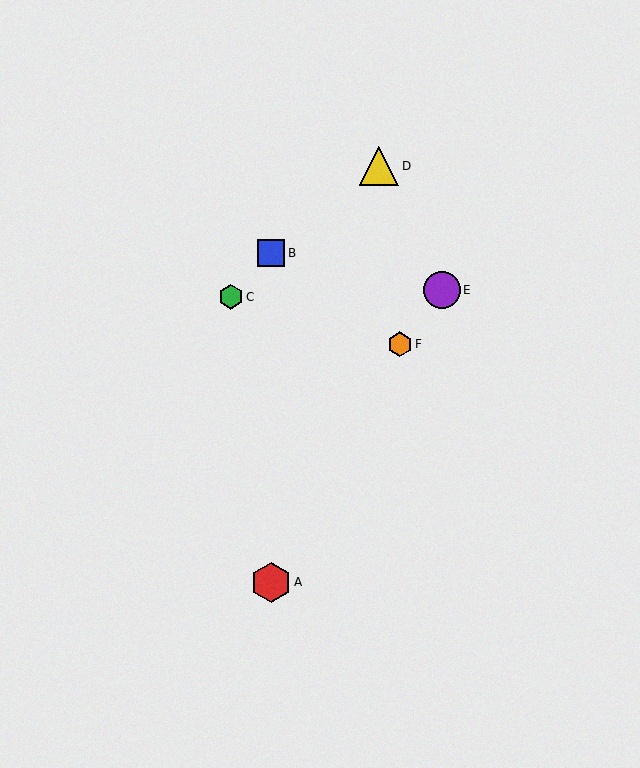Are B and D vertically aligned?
No, B is at x≈271 and D is at x≈379.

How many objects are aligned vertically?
2 objects (A, B) are aligned vertically.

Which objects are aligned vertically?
Objects A, B are aligned vertically.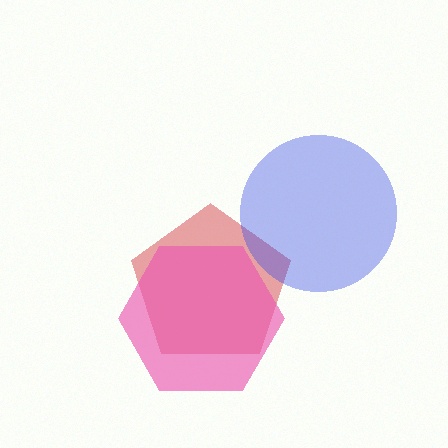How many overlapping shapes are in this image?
There are 3 overlapping shapes in the image.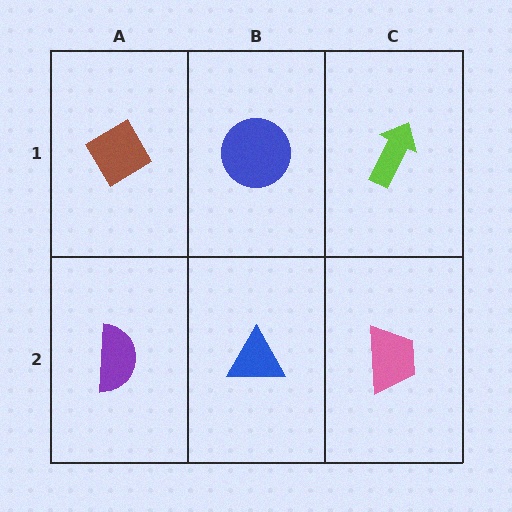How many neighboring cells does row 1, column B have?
3.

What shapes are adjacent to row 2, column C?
A lime arrow (row 1, column C), a blue triangle (row 2, column B).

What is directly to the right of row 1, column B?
A lime arrow.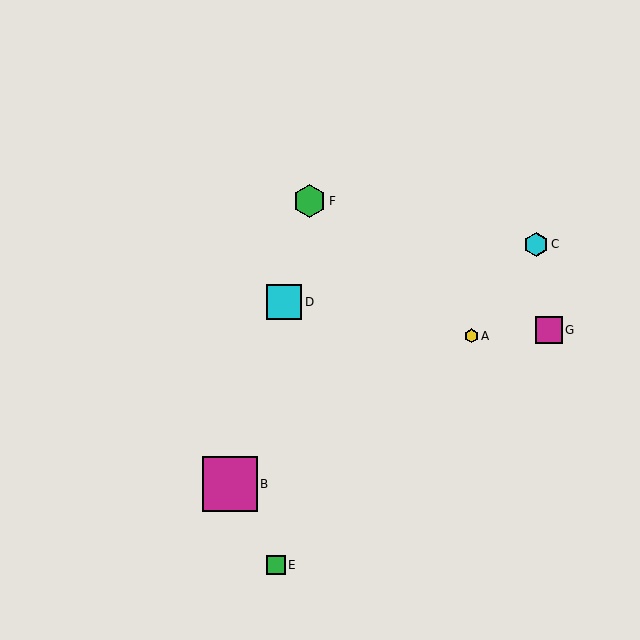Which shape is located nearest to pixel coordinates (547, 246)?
The cyan hexagon (labeled C) at (536, 244) is nearest to that location.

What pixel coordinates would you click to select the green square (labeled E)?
Click at (276, 565) to select the green square E.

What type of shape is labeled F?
Shape F is a green hexagon.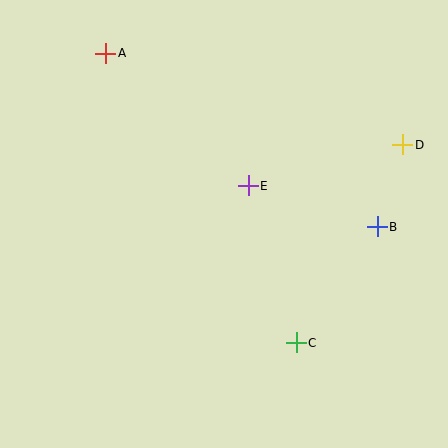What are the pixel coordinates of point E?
Point E is at (248, 186).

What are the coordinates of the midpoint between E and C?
The midpoint between E and C is at (272, 264).